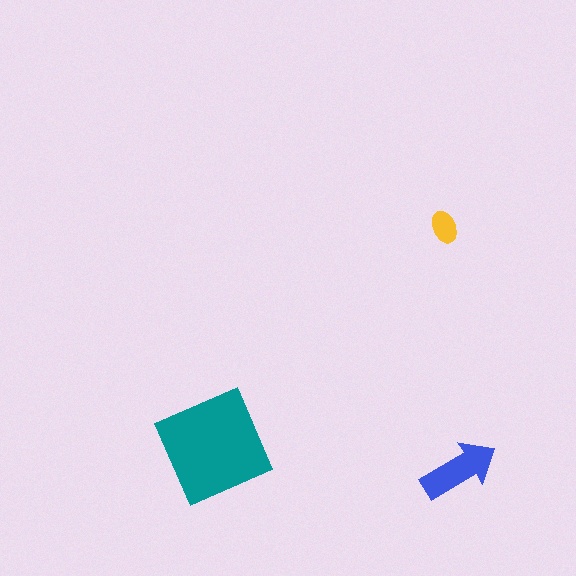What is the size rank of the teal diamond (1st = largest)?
1st.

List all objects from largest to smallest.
The teal diamond, the blue arrow, the yellow ellipse.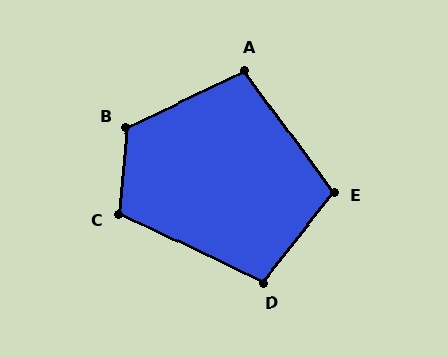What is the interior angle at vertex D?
Approximately 103 degrees (obtuse).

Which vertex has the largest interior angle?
B, at approximately 120 degrees.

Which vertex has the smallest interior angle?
A, at approximately 100 degrees.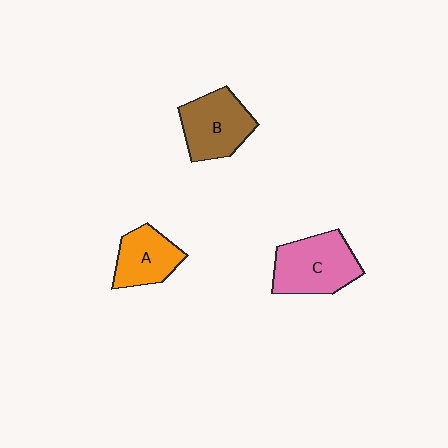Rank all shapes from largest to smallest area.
From largest to smallest: C (pink), B (brown), A (orange).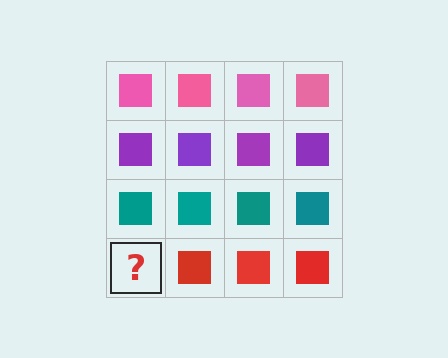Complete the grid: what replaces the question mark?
The question mark should be replaced with a red square.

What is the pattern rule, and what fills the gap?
The rule is that each row has a consistent color. The gap should be filled with a red square.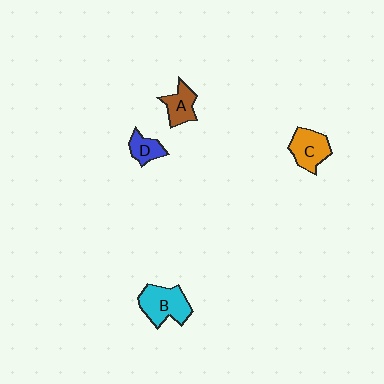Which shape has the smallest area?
Shape D (blue).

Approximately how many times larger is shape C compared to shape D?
Approximately 1.6 times.